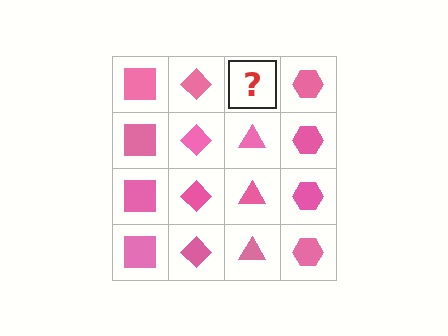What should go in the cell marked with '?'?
The missing cell should contain a pink triangle.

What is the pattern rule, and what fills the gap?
The rule is that each column has a consistent shape. The gap should be filled with a pink triangle.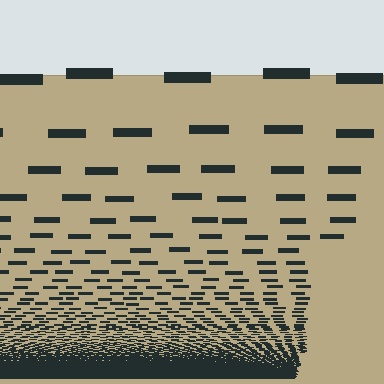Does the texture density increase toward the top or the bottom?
Density increases toward the bottom.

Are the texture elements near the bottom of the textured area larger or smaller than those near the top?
Smaller. The gradient is inverted — elements near the bottom are smaller and denser.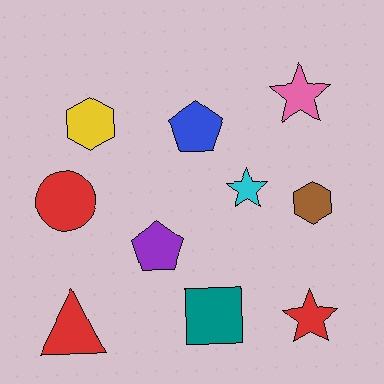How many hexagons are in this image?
There are 2 hexagons.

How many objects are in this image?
There are 10 objects.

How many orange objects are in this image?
There are no orange objects.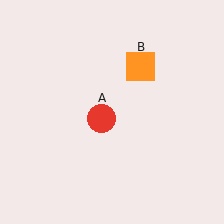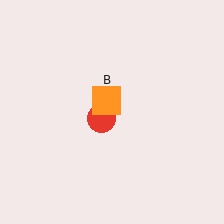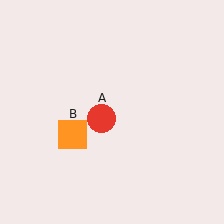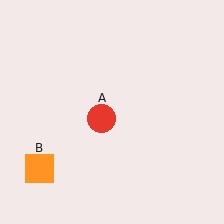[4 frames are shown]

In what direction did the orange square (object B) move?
The orange square (object B) moved down and to the left.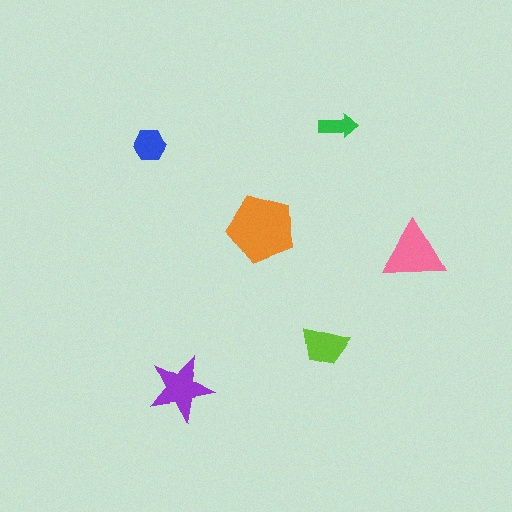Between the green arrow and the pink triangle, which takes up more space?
The pink triangle.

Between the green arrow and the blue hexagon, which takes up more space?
The blue hexagon.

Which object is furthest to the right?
The pink triangle is rightmost.